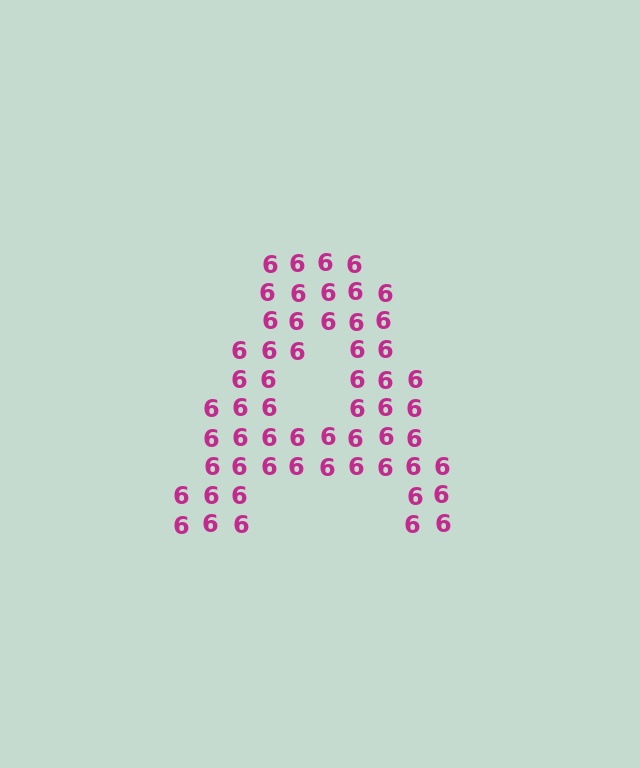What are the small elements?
The small elements are digit 6's.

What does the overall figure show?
The overall figure shows the letter A.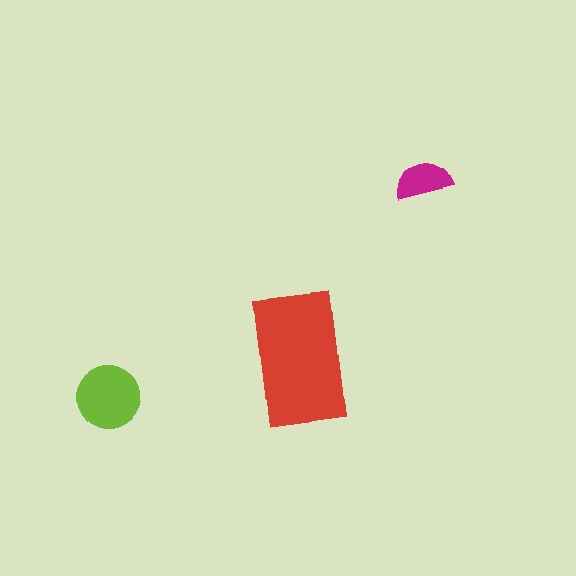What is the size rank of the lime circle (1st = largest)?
2nd.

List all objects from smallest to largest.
The magenta semicircle, the lime circle, the red rectangle.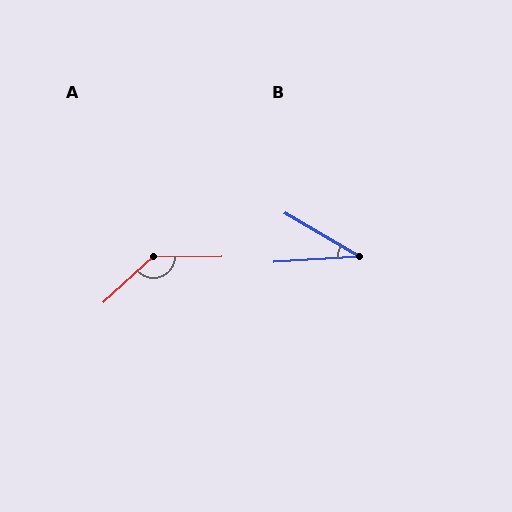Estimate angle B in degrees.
Approximately 34 degrees.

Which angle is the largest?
A, at approximately 138 degrees.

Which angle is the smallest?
B, at approximately 34 degrees.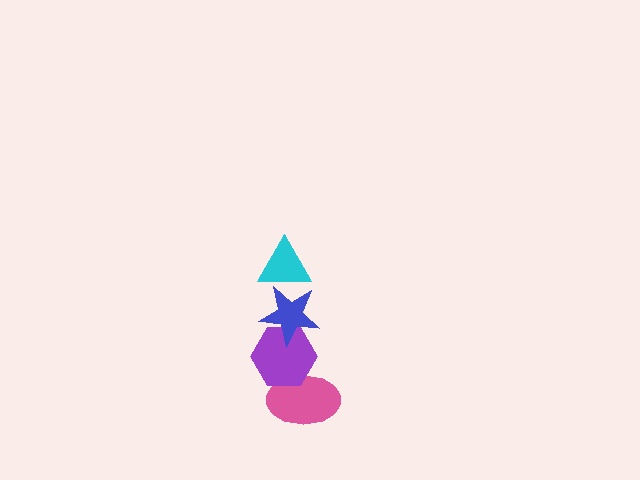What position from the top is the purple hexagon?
The purple hexagon is 3rd from the top.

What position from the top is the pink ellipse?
The pink ellipse is 4th from the top.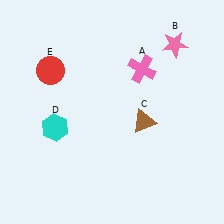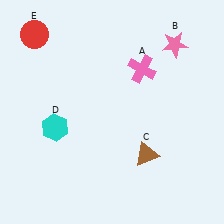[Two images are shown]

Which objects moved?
The objects that moved are: the brown triangle (C), the red circle (E).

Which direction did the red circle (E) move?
The red circle (E) moved up.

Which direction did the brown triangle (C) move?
The brown triangle (C) moved down.